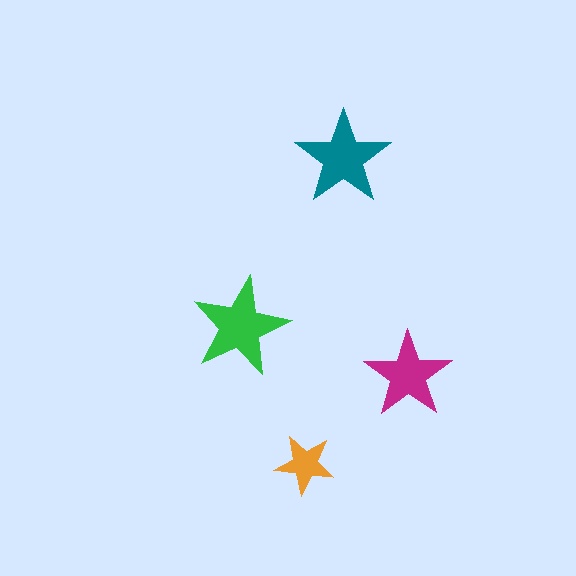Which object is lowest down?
The orange star is bottommost.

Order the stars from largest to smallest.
the green one, the teal one, the magenta one, the orange one.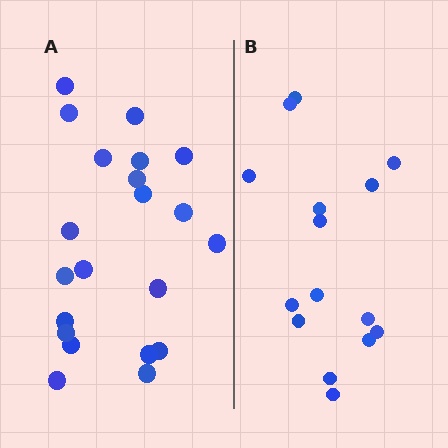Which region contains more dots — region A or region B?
Region A (the left region) has more dots.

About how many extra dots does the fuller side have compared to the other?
Region A has about 6 more dots than region B.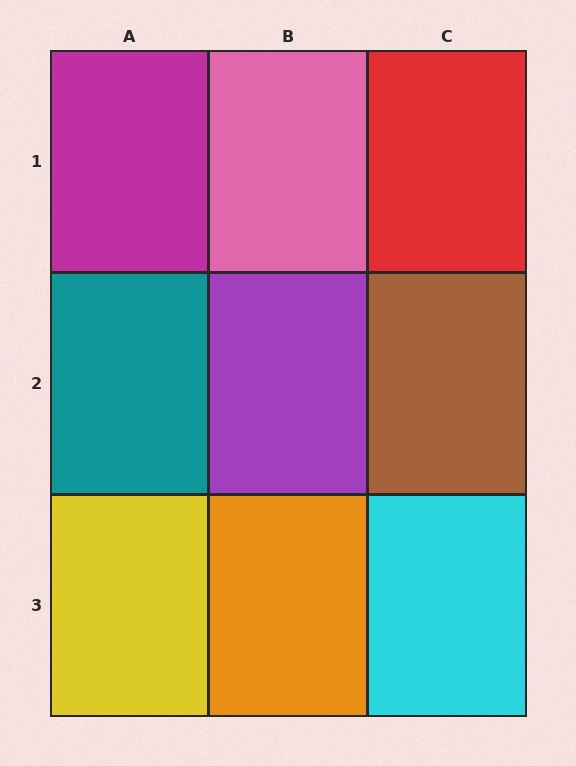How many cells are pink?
1 cell is pink.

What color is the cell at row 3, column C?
Cyan.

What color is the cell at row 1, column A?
Magenta.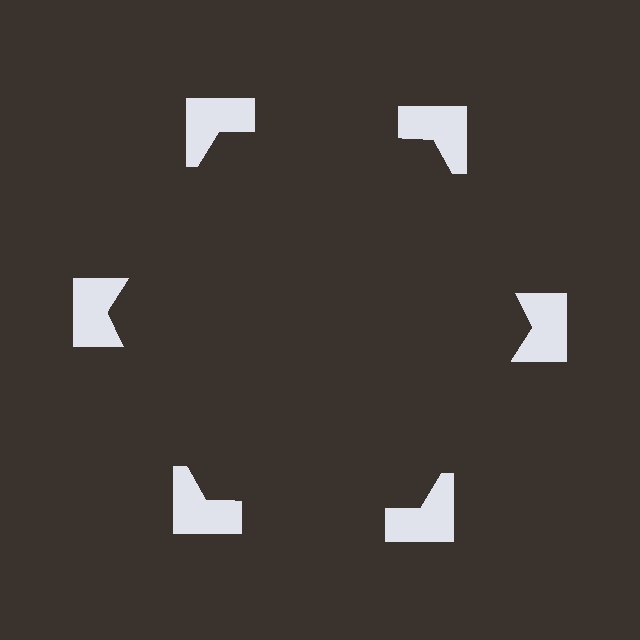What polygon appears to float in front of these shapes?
An illusory hexagon — its edges are inferred from the aligned wedge cuts in the notched squares, not physically drawn.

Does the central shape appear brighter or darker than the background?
It typically appears slightly darker than the background, even though no actual brightness change is drawn.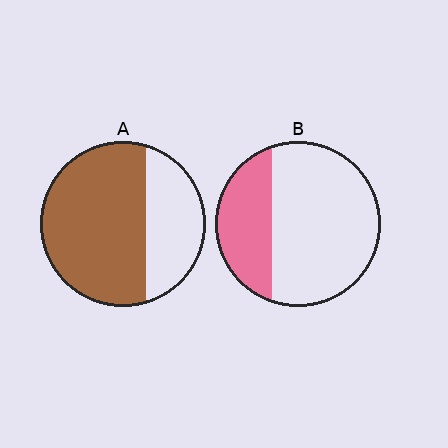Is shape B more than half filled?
No.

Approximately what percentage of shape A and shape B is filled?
A is approximately 65% and B is approximately 30%.